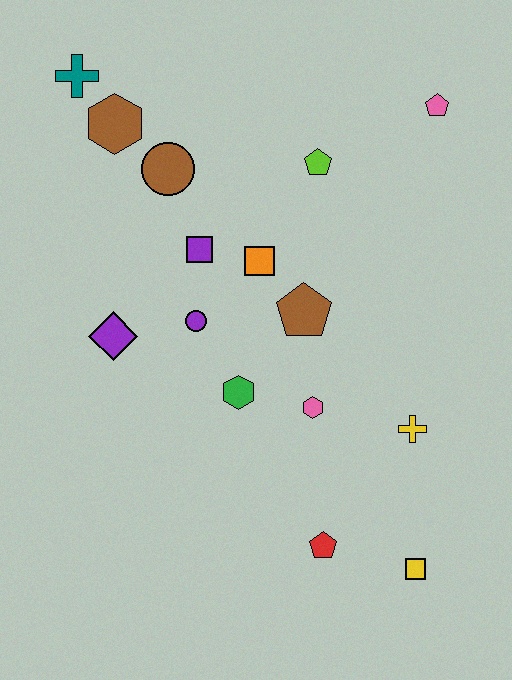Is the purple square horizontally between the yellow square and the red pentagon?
No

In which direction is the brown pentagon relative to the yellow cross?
The brown pentagon is above the yellow cross.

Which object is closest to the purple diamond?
The purple circle is closest to the purple diamond.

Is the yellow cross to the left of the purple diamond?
No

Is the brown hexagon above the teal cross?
No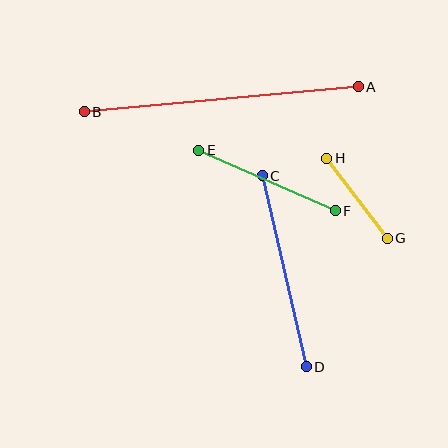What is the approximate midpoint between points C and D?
The midpoint is at approximately (284, 271) pixels.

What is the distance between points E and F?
The distance is approximately 150 pixels.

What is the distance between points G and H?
The distance is approximately 100 pixels.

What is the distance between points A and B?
The distance is approximately 275 pixels.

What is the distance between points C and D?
The distance is approximately 196 pixels.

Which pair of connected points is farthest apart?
Points A and B are farthest apart.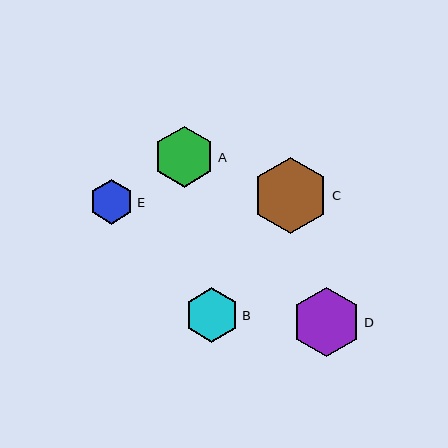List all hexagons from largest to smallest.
From largest to smallest: C, D, A, B, E.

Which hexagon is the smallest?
Hexagon E is the smallest with a size of approximately 44 pixels.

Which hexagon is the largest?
Hexagon C is the largest with a size of approximately 76 pixels.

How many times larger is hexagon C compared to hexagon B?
Hexagon C is approximately 1.4 times the size of hexagon B.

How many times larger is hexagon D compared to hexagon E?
Hexagon D is approximately 1.6 times the size of hexagon E.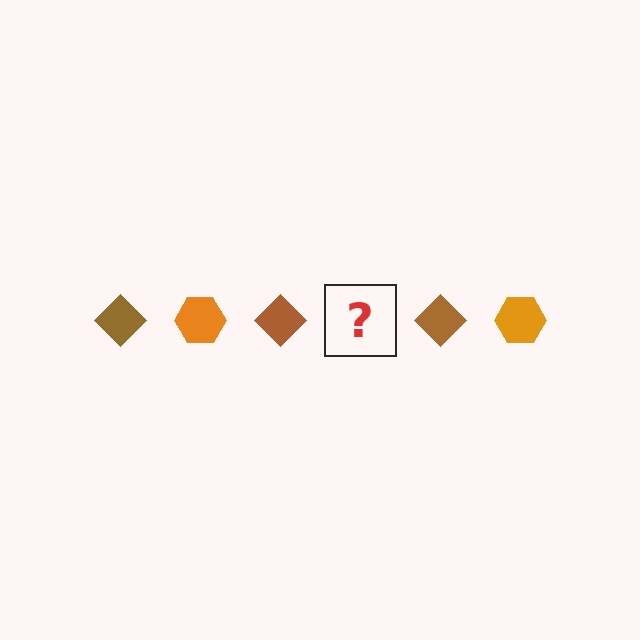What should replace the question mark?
The question mark should be replaced with an orange hexagon.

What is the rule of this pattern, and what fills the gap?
The rule is that the pattern alternates between brown diamond and orange hexagon. The gap should be filled with an orange hexagon.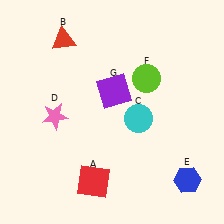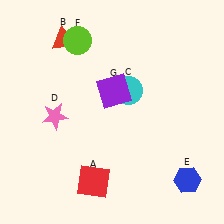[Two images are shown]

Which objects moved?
The objects that moved are: the cyan circle (C), the lime circle (F).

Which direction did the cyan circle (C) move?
The cyan circle (C) moved up.